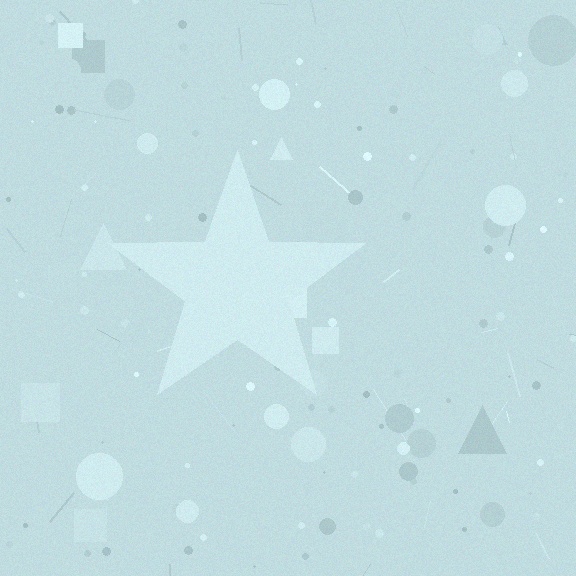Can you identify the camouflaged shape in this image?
The camouflaged shape is a star.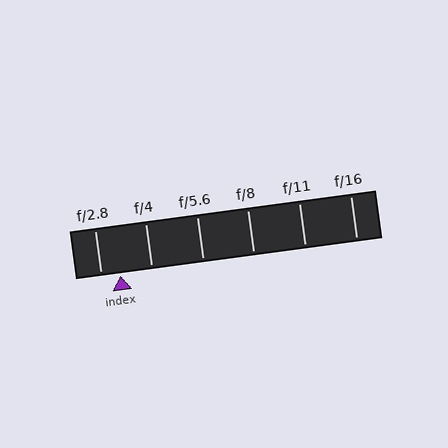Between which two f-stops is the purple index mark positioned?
The index mark is between f/2.8 and f/4.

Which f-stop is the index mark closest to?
The index mark is closest to f/2.8.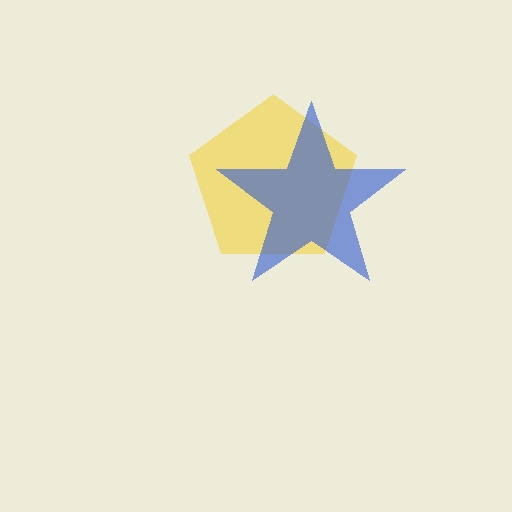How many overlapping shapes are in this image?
There are 2 overlapping shapes in the image.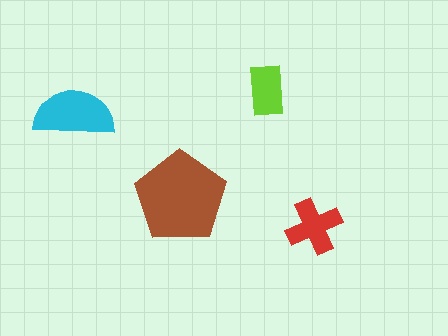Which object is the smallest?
The lime rectangle.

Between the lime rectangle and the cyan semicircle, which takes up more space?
The cyan semicircle.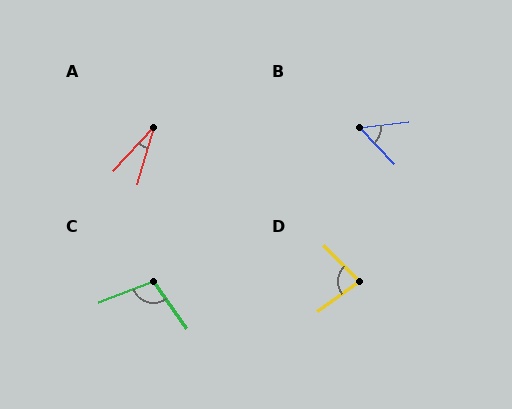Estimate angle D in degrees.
Approximately 81 degrees.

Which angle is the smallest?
A, at approximately 27 degrees.